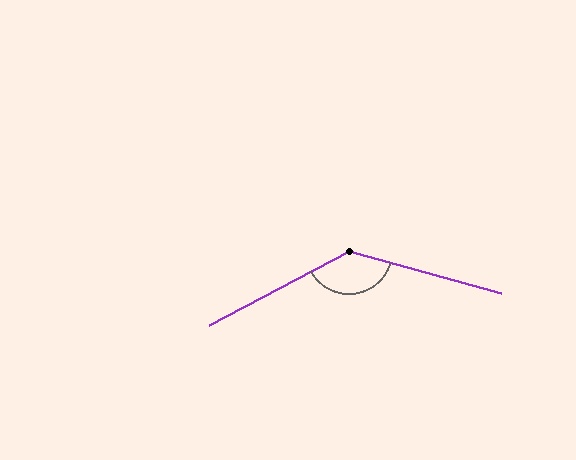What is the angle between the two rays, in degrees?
Approximately 137 degrees.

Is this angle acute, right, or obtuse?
It is obtuse.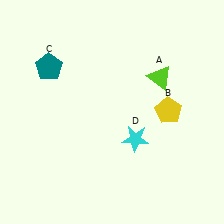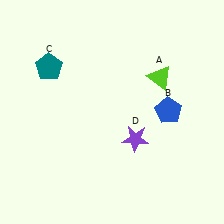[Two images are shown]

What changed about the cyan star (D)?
In Image 1, D is cyan. In Image 2, it changed to purple.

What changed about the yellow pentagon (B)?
In Image 1, B is yellow. In Image 2, it changed to blue.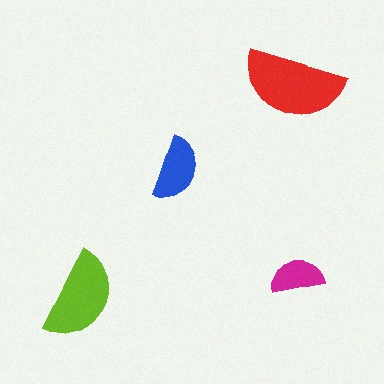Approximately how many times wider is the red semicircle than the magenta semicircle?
About 2 times wider.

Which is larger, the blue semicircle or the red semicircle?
The red one.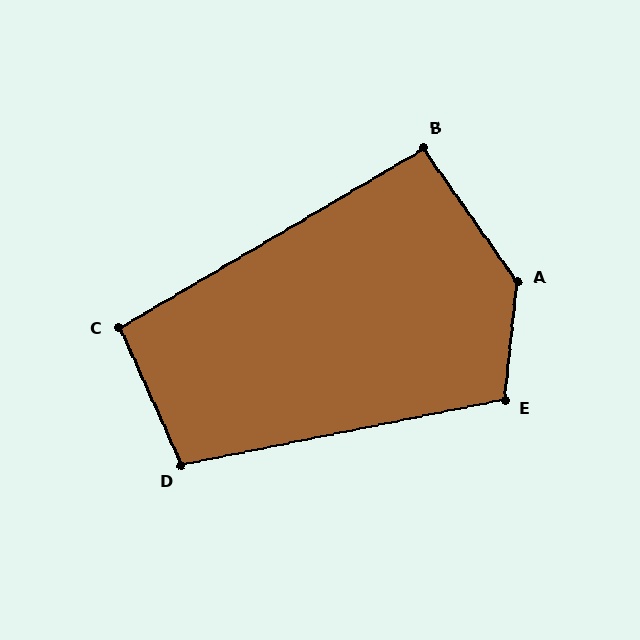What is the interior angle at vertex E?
Approximately 108 degrees (obtuse).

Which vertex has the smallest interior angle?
B, at approximately 94 degrees.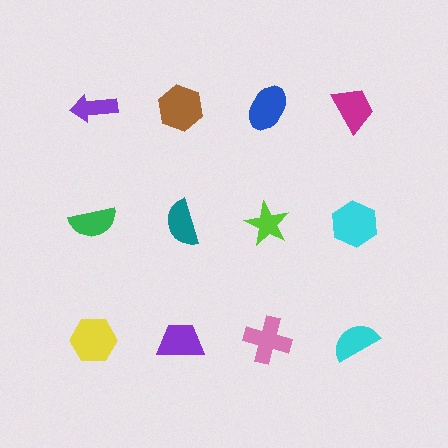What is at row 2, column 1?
A green semicircle.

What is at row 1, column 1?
A purple arrow.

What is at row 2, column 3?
A lime star.